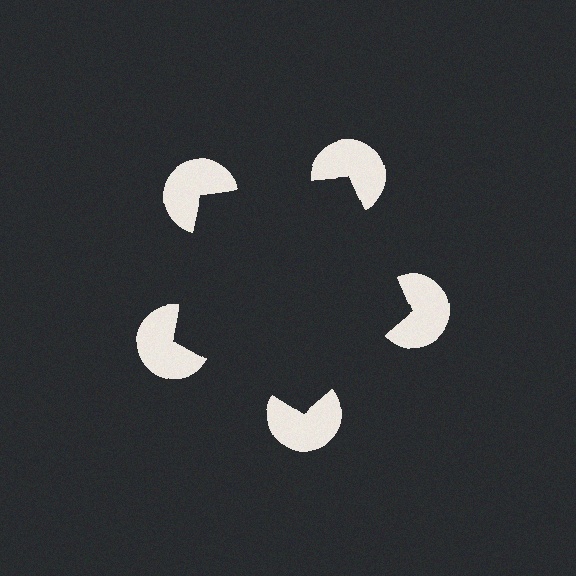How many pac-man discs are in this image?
There are 5 — one at each vertex of the illusory pentagon.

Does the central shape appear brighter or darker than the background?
It typically appears slightly darker than the background, even though no actual brightness change is drawn.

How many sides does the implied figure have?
5 sides.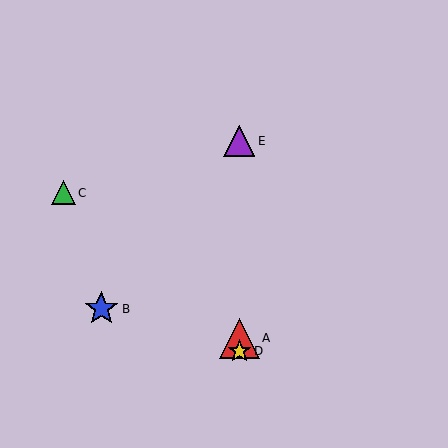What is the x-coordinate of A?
Object A is at x≈239.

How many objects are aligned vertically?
3 objects (A, D, E) are aligned vertically.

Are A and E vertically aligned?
Yes, both are at x≈239.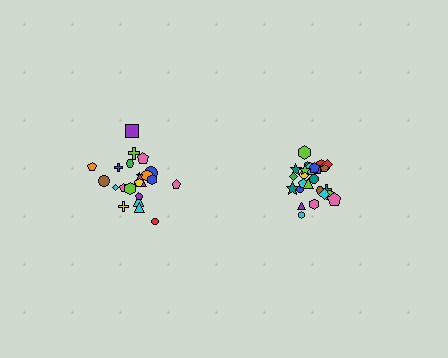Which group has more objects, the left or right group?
The right group.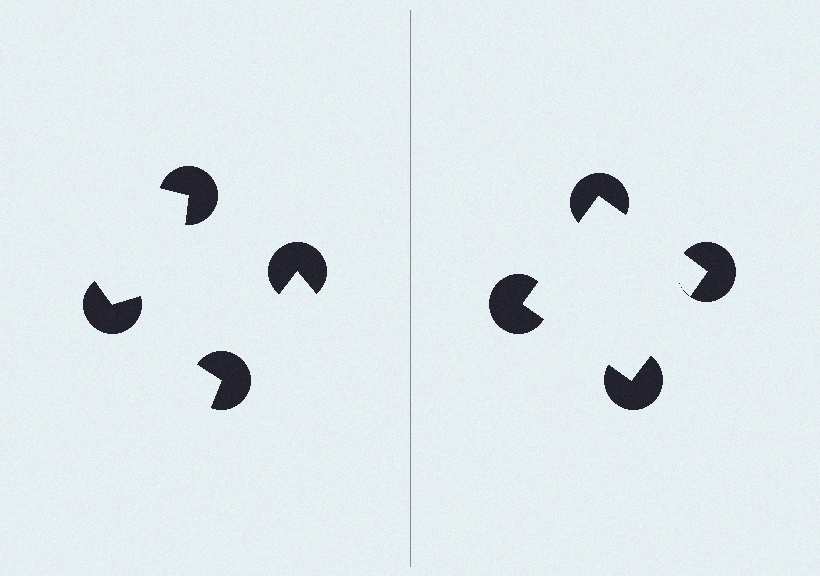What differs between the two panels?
The pac-man discs are positioned identically on both sides; only the wedge orientations differ. On the right they align to a square; on the left they are misaligned.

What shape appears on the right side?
An illusory square.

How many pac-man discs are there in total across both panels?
8 — 4 on each side.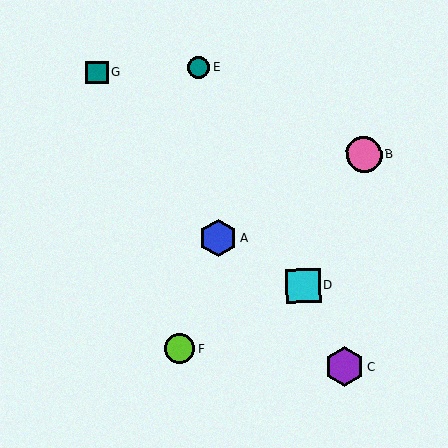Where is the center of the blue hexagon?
The center of the blue hexagon is at (218, 238).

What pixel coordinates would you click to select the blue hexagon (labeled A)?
Click at (218, 238) to select the blue hexagon A.